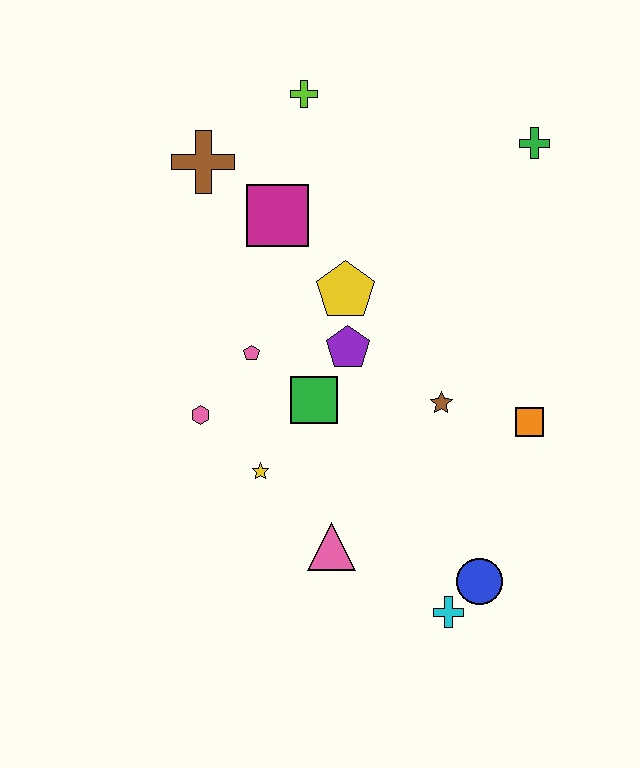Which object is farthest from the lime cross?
The cyan cross is farthest from the lime cross.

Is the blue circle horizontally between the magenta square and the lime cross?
No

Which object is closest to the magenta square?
The brown cross is closest to the magenta square.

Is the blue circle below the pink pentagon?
Yes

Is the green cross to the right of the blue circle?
Yes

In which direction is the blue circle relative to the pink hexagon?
The blue circle is to the right of the pink hexagon.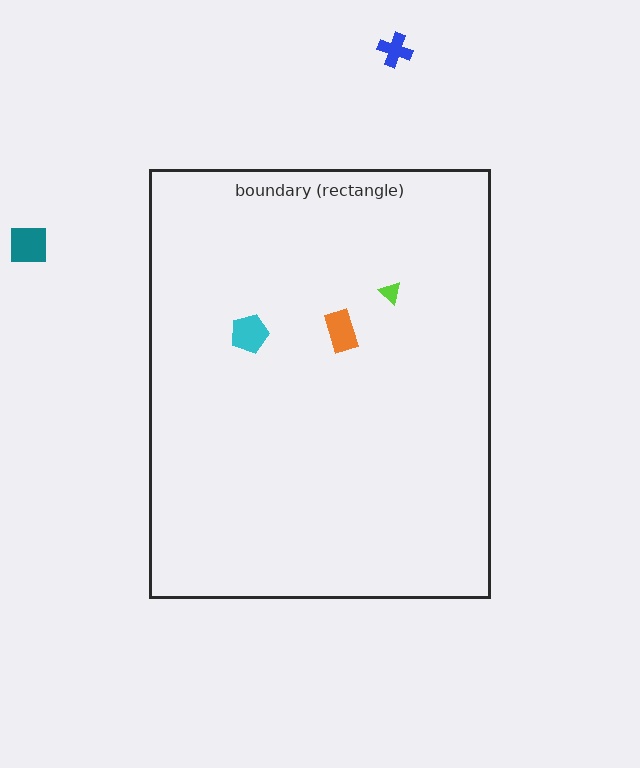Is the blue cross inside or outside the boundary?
Outside.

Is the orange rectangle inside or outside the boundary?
Inside.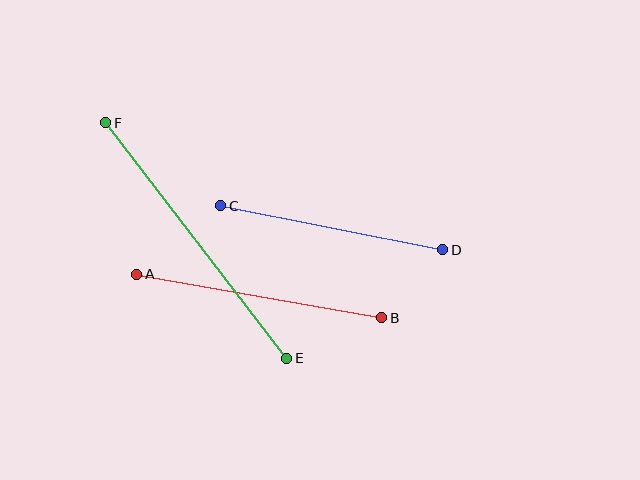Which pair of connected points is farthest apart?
Points E and F are farthest apart.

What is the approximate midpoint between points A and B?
The midpoint is at approximately (259, 296) pixels.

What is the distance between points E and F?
The distance is approximately 297 pixels.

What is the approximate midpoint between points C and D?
The midpoint is at approximately (332, 228) pixels.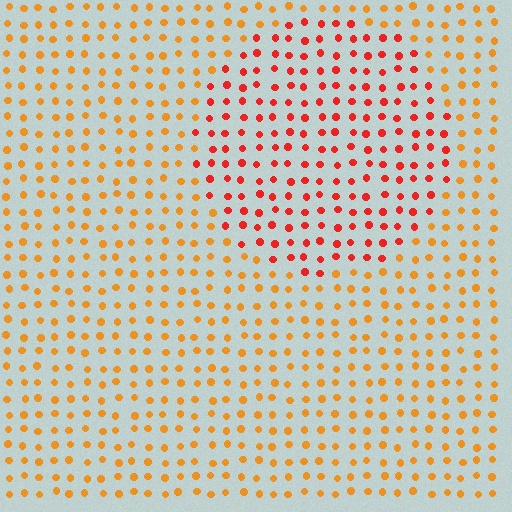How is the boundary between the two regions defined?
The boundary is defined purely by a slight shift in hue (about 33 degrees). Spacing, size, and orientation are identical on both sides.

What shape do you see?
I see a circle.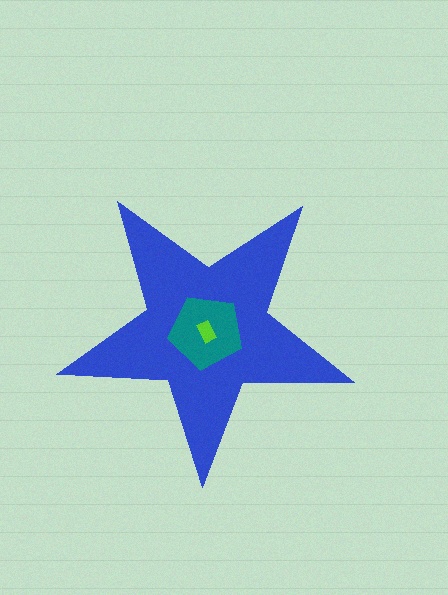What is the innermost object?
The lime rectangle.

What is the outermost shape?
The blue star.